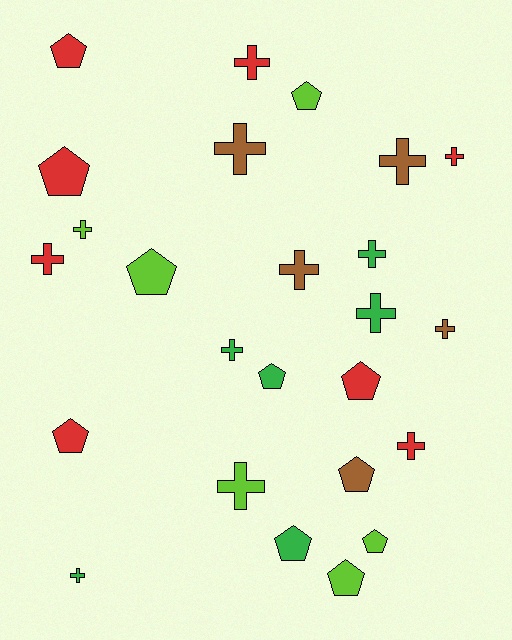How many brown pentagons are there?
There is 1 brown pentagon.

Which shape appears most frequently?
Cross, with 14 objects.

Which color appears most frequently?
Red, with 8 objects.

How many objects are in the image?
There are 25 objects.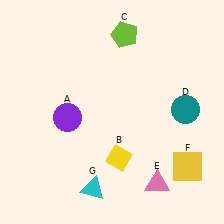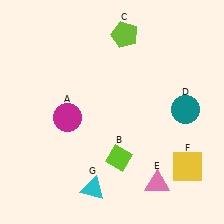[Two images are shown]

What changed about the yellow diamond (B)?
In Image 1, B is yellow. In Image 2, it changed to lime.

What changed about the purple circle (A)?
In Image 1, A is purple. In Image 2, it changed to magenta.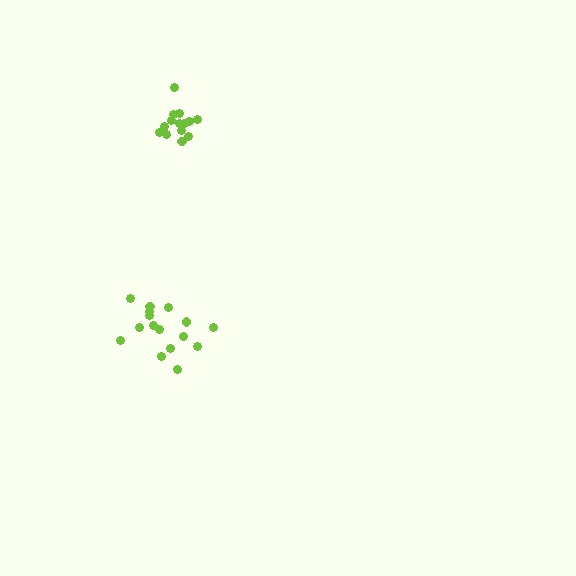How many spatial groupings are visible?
There are 2 spatial groupings.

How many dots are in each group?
Group 1: 17 dots, Group 2: 14 dots (31 total).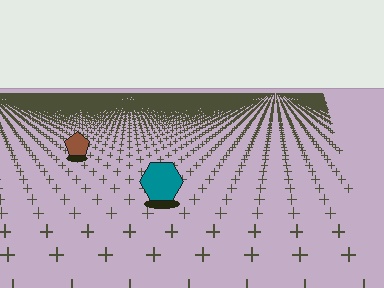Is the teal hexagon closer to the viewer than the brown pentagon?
Yes. The teal hexagon is closer — you can tell from the texture gradient: the ground texture is coarser near it.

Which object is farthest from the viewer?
The brown pentagon is farthest from the viewer. It appears smaller and the ground texture around it is denser.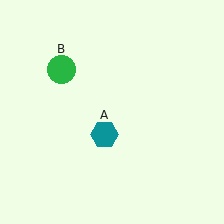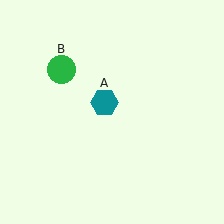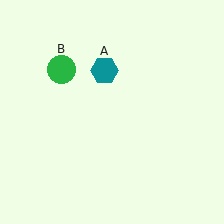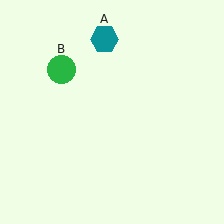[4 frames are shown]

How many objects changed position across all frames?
1 object changed position: teal hexagon (object A).